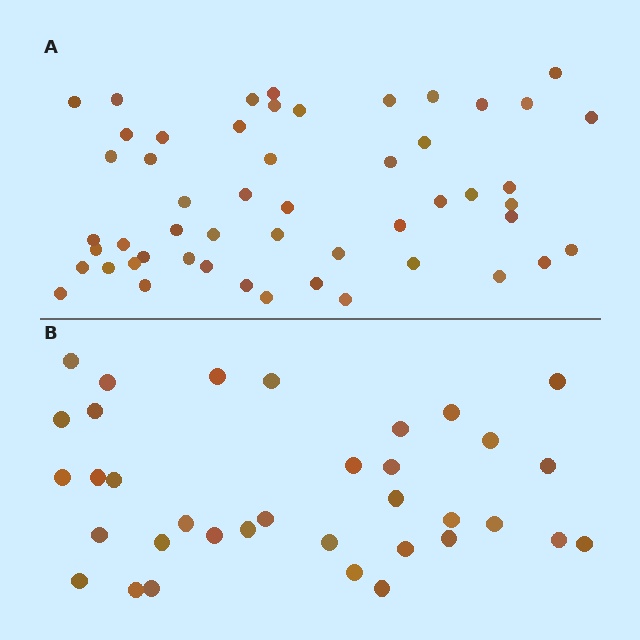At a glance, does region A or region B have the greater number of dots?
Region A (the top region) has more dots.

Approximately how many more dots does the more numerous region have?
Region A has approximately 15 more dots than region B.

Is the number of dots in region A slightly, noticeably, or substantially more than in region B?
Region A has substantially more. The ratio is roughly 1.5 to 1.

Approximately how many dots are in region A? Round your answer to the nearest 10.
About 50 dots. (The exact count is 52, which rounds to 50.)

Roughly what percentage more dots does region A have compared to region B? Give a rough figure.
About 50% more.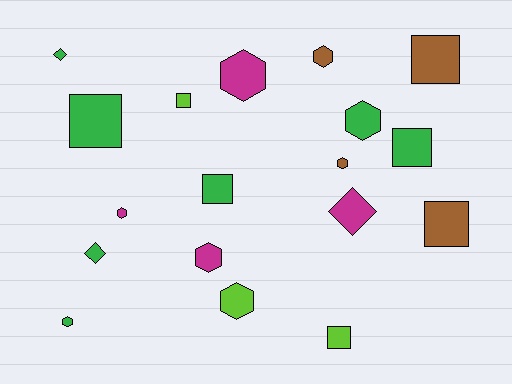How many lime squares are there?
There are 2 lime squares.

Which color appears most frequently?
Green, with 7 objects.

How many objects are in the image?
There are 18 objects.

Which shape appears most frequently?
Hexagon, with 8 objects.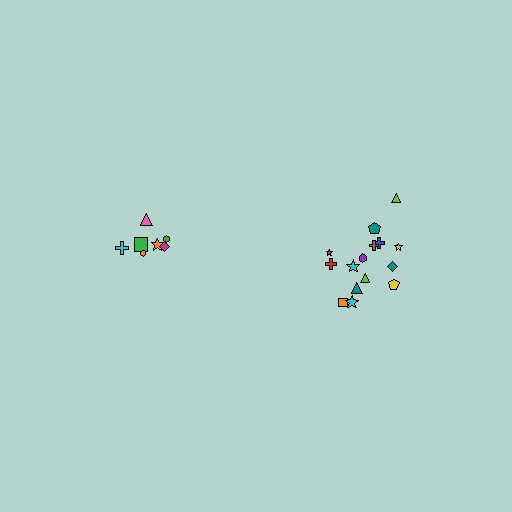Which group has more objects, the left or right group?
The right group.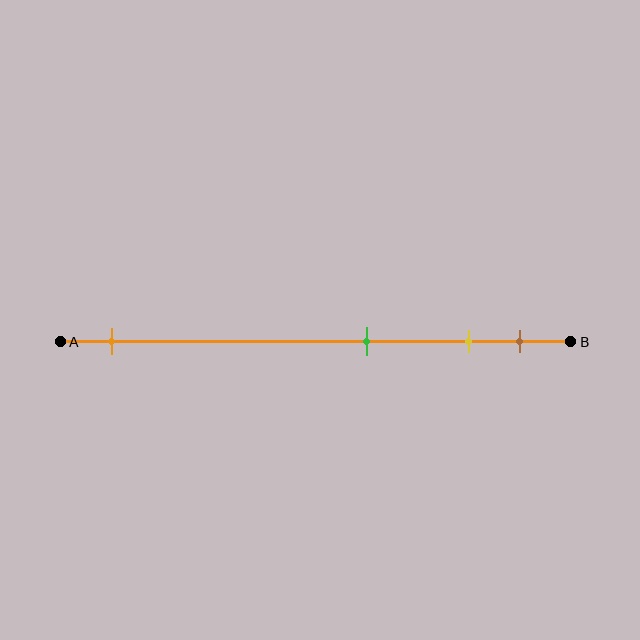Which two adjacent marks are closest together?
The yellow and brown marks are the closest adjacent pair.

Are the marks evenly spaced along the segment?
No, the marks are not evenly spaced.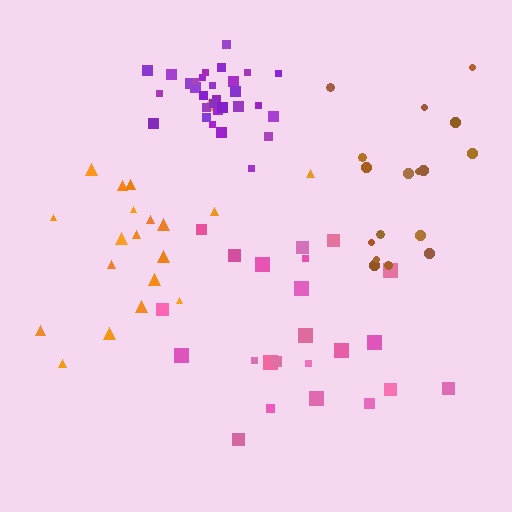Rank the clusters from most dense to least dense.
purple, pink, orange, brown.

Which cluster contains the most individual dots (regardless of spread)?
Purple (33).